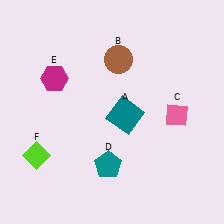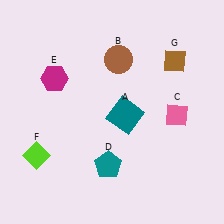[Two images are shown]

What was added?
A brown diamond (G) was added in Image 2.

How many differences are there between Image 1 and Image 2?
There is 1 difference between the two images.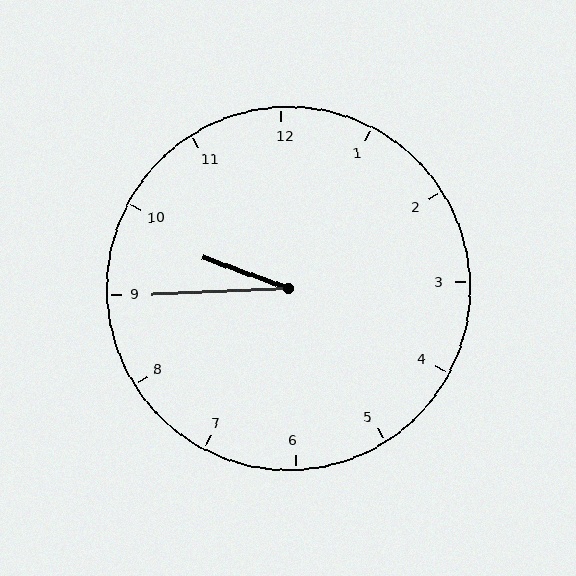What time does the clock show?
9:45.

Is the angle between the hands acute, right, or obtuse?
It is acute.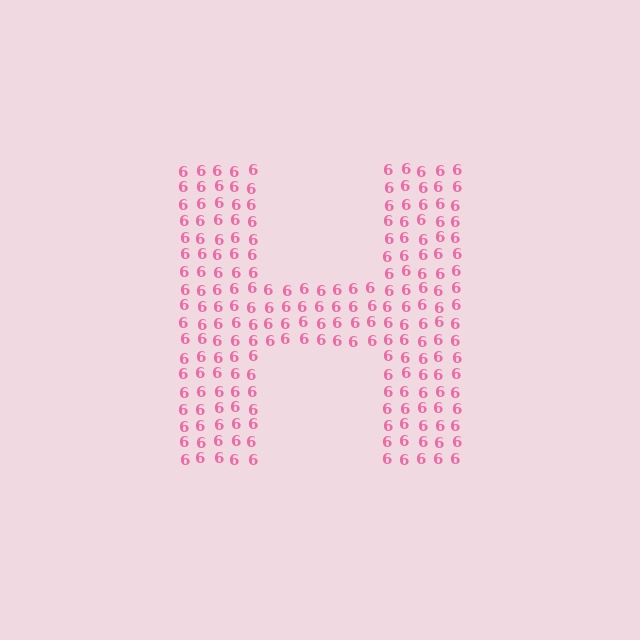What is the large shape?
The large shape is the letter H.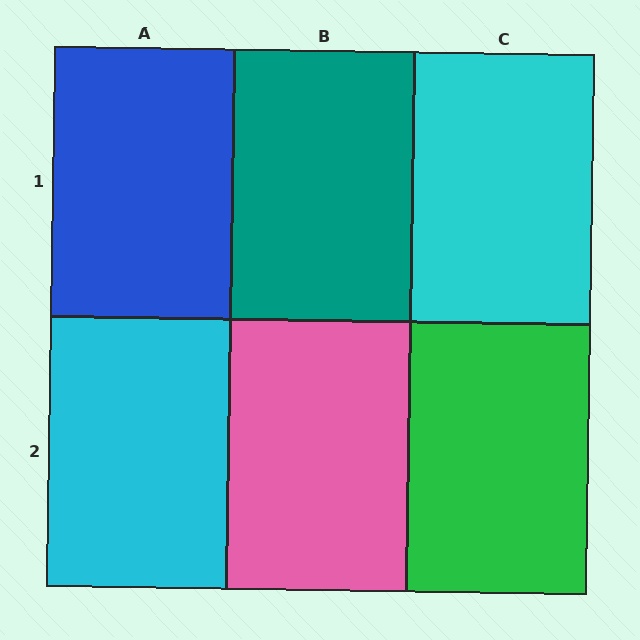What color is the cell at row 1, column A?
Blue.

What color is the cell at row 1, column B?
Teal.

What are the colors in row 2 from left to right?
Cyan, pink, green.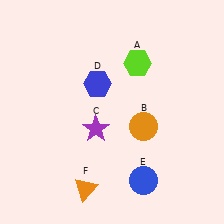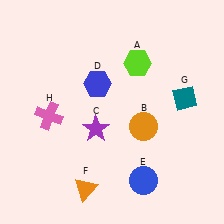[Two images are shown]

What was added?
A teal diamond (G), a pink cross (H) were added in Image 2.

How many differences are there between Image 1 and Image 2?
There are 2 differences between the two images.